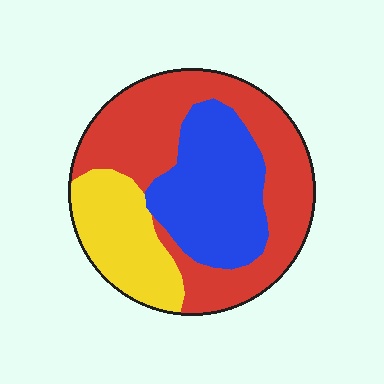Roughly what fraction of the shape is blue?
Blue takes up between a sixth and a third of the shape.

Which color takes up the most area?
Red, at roughly 50%.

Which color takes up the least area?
Yellow, at roughly 20%.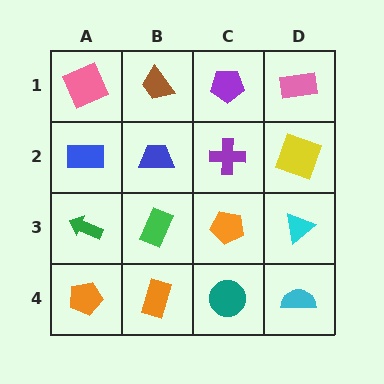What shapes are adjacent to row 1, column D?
A yellow square (row 2, column D), a purple pentagon (row 1, column C).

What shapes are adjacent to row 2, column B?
A brown trapezoid (row 1, column B), a green rectangle (row 3, column B), a blue rectangle (row 2, column A), a purple cross (row 2, column C).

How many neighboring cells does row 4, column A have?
2.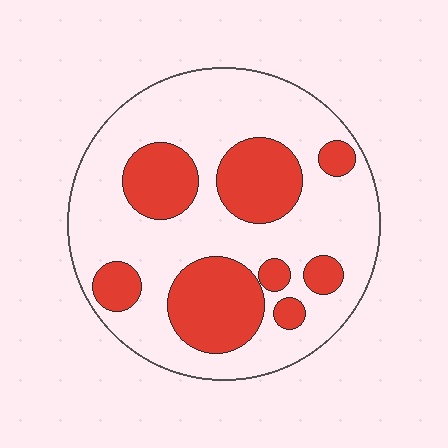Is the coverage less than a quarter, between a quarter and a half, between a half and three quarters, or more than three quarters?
Between a quarter and a half.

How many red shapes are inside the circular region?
8.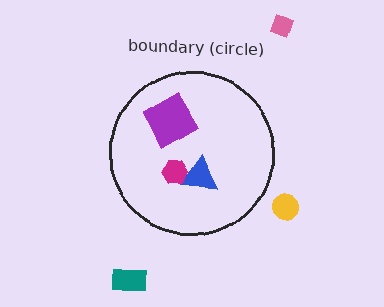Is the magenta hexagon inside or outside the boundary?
Inside.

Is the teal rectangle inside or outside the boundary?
Outside.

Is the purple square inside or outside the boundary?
Inside.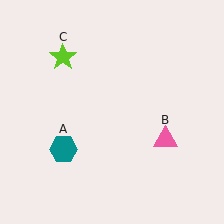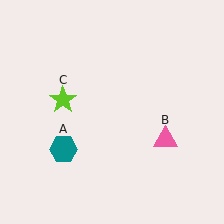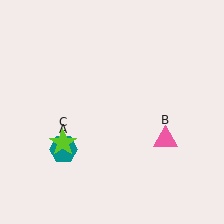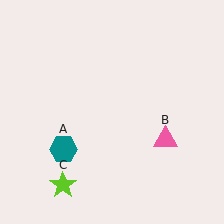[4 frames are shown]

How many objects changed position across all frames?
1 object changed position: lime star (object C).